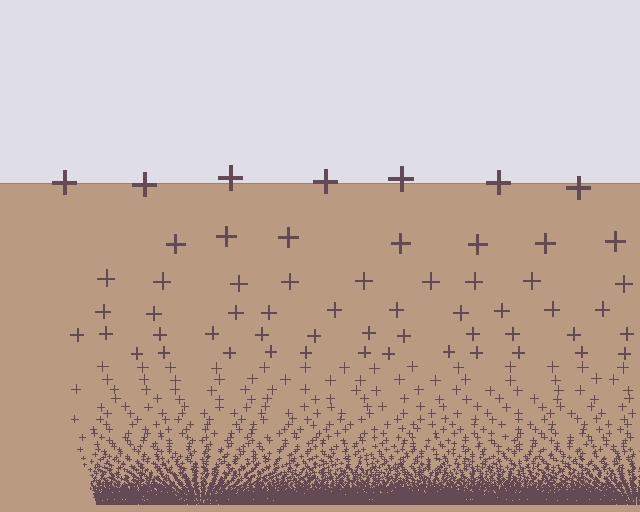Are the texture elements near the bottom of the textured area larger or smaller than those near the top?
Smaller. The gradient is inverted — elements near the bottom are smaller and denser.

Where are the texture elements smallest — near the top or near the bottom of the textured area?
Near the bottom.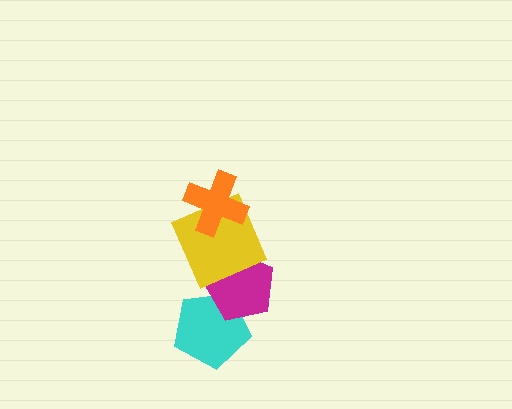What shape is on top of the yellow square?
The orange cross is on top of the yellow square.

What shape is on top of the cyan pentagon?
The magenta pentagon is on top of the cyan pentagon.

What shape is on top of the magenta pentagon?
The yellow square is on top of the magenta pentagon.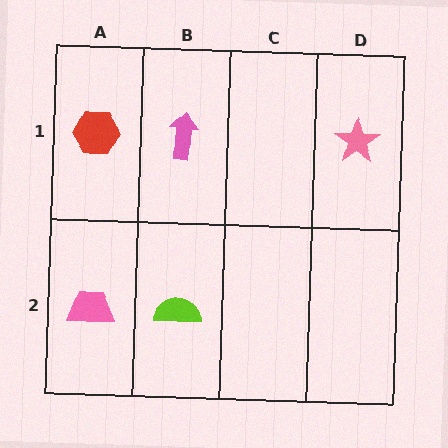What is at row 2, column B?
A lime semicircle.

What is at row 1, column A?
A red hexagon.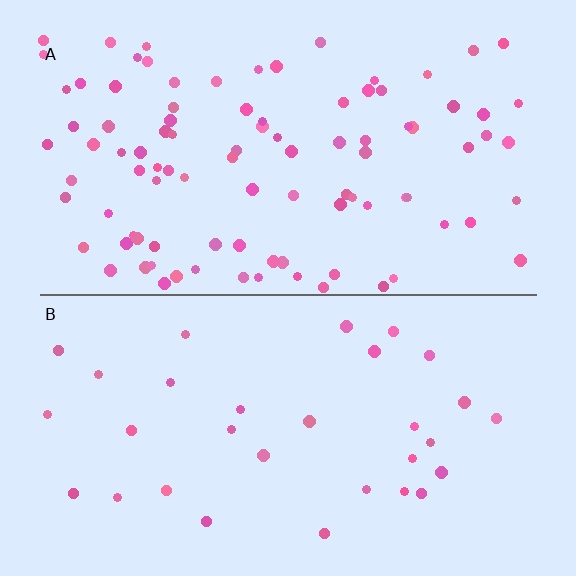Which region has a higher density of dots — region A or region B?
A (the top).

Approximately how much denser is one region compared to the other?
Approximately 3.1× — region A over region B.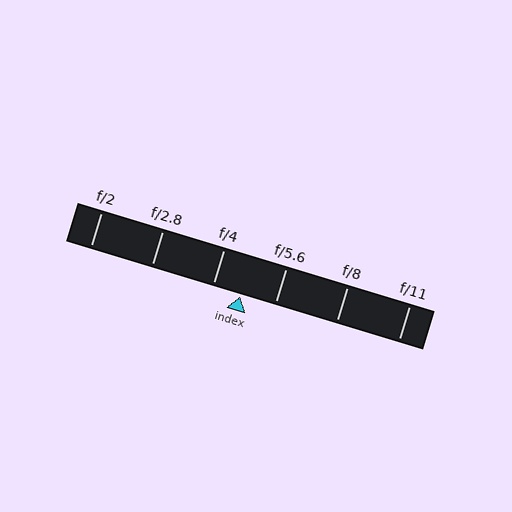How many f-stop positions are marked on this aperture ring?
There are 6 f-stop positions marked.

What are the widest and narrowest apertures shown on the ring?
The widest aperture shown is f/2 and the narrowest is f/11.